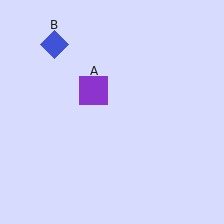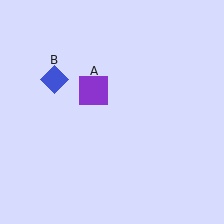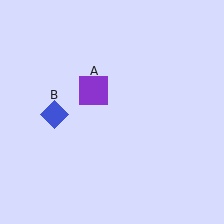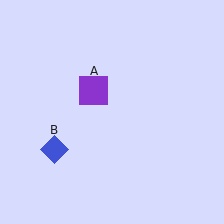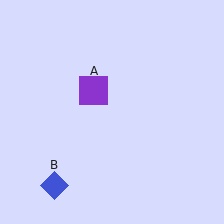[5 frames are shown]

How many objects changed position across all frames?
1 object changed position: blue diamond (object B).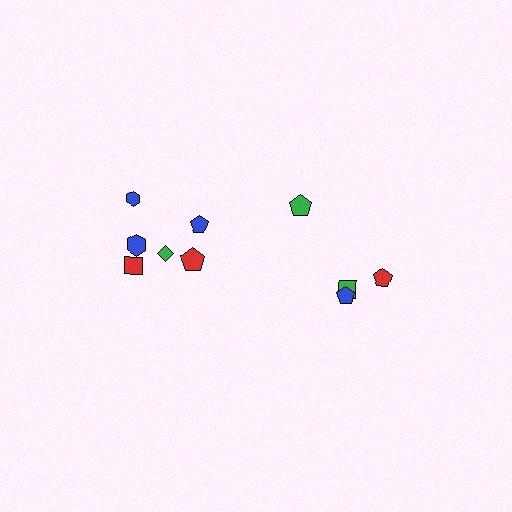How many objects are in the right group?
There are 4 objects.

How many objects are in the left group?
There are 6 objects.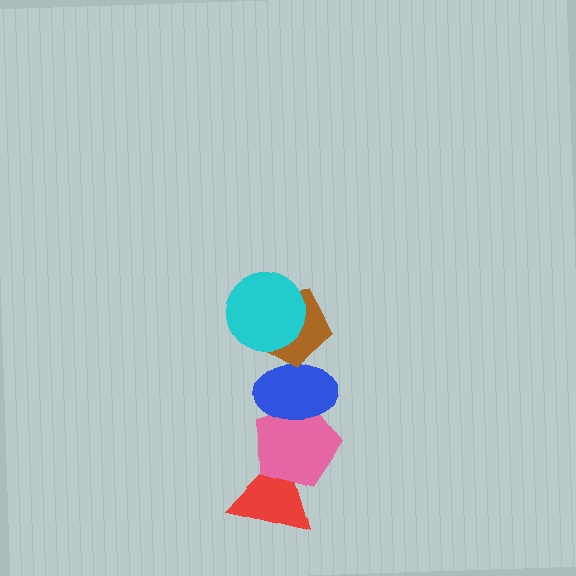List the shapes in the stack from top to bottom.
From top to bottom: the cyan circle, the brown pentagon, the blue ellipse, the pink pentagon, the red triangle.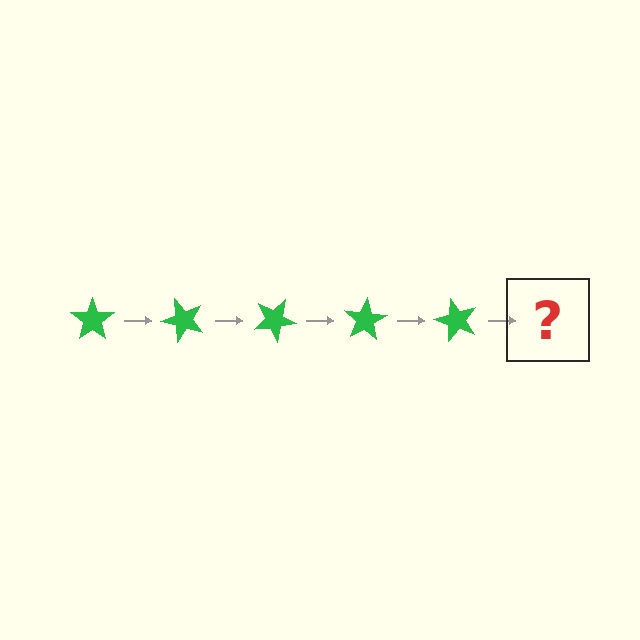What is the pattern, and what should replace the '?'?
The pattern is that the star rotates 50 degrees each step. The '?' should be a green star rotated 250 degrees.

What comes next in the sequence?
The next element should be a green star rotated 250 degrees.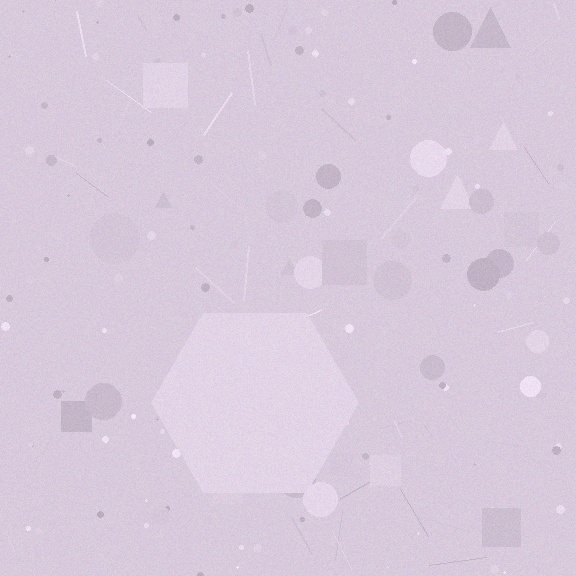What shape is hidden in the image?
A hexagon is hidden in the image.